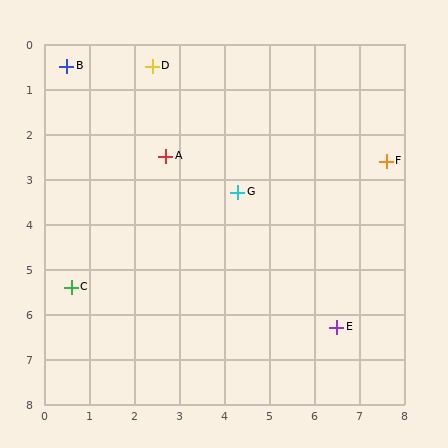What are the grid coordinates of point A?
Point A is at approximately (2.7, 2.5).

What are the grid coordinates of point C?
Point C is at approximately (0.6, 5.4).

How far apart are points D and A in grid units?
Points D and A are about 2.0 grid units apart.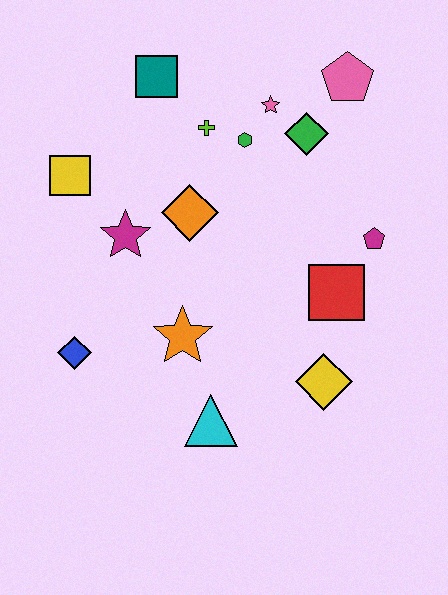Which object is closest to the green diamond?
The pink star is closest to the green diamond.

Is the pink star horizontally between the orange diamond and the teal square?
No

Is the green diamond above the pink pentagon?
No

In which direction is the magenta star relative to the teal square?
The magenta star is below the teal square.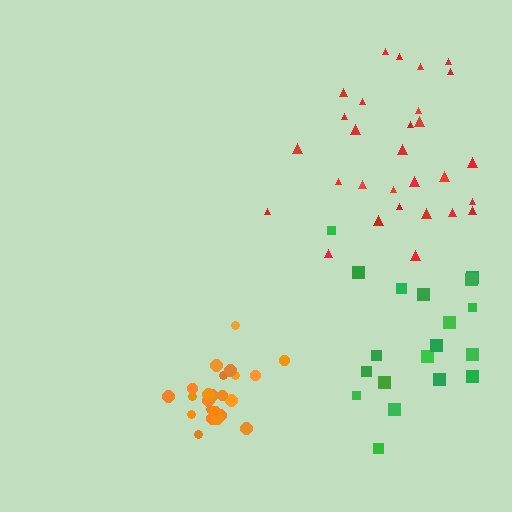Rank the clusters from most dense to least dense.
orange, red, green.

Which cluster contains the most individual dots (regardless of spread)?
Red (29).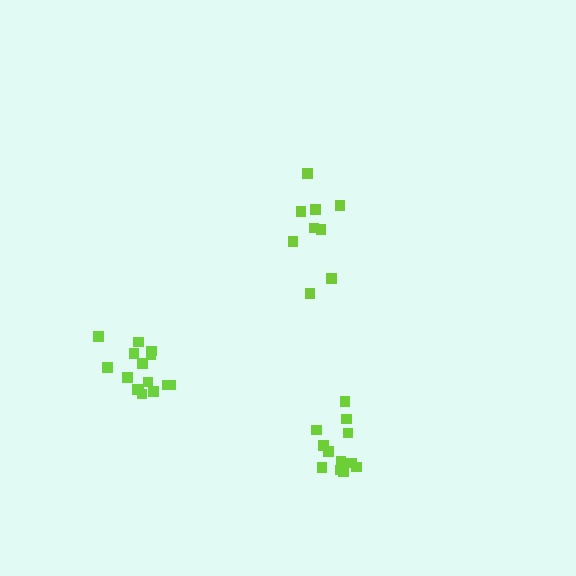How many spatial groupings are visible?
There are 3 spatial groupings.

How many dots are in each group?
Group 1: 15 dots, Group 2: 9 dots, Group 3: 12 dots (36 total).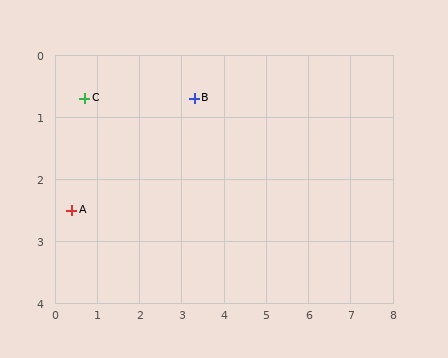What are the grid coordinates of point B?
Point B is at approximately (3.3, 0.7).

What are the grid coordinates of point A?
Point A is at approximately (0.4, 2.5).